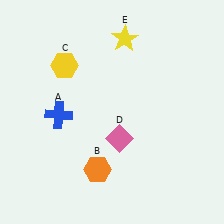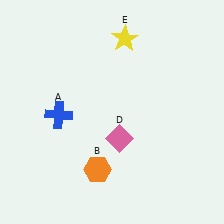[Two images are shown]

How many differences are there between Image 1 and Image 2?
There is 1 difference between the two images.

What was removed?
The yellow hexagon (C) was removed in Image 2.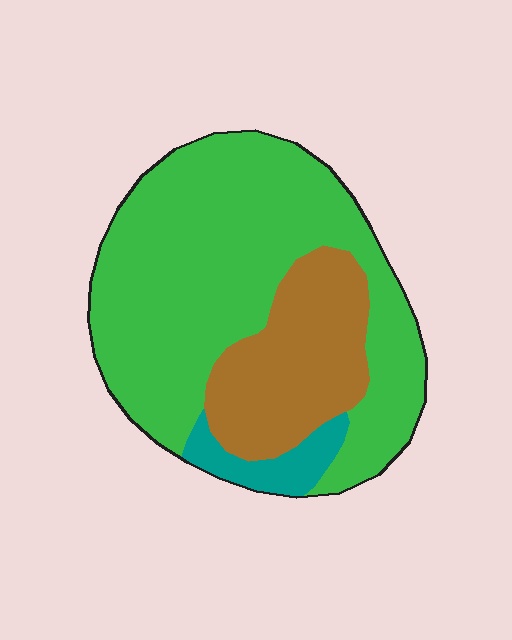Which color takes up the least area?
Teal, at roughly 5%.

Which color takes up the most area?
Green, at roughly 70%.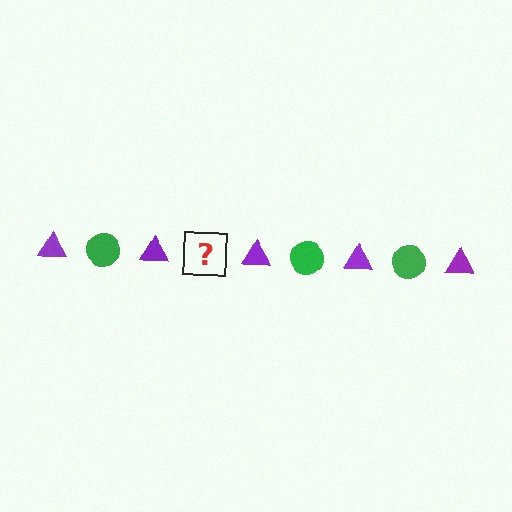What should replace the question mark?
The question mark should be replaced with a green circle.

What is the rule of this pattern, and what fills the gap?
The rule is that the pattern alternates between purple triangle and green circle. The gap should be filled with a green circle.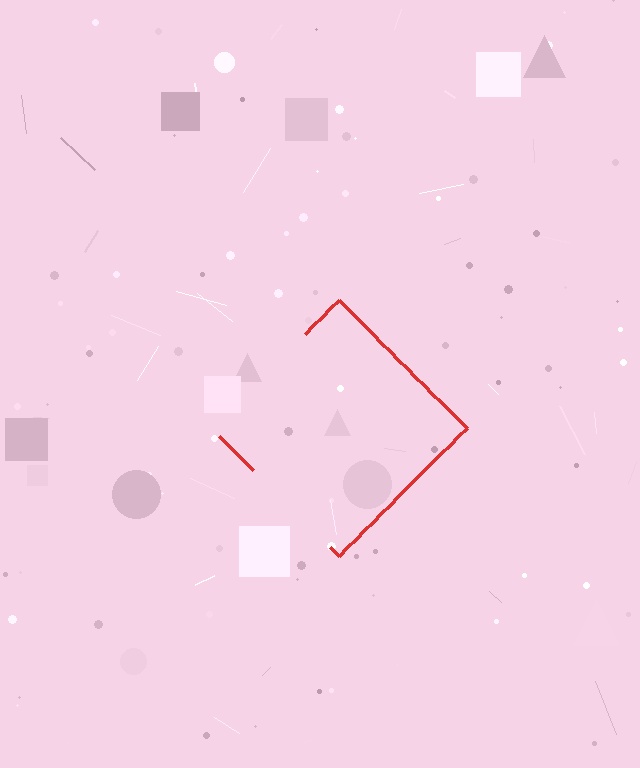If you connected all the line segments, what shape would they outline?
They would outline a diamond.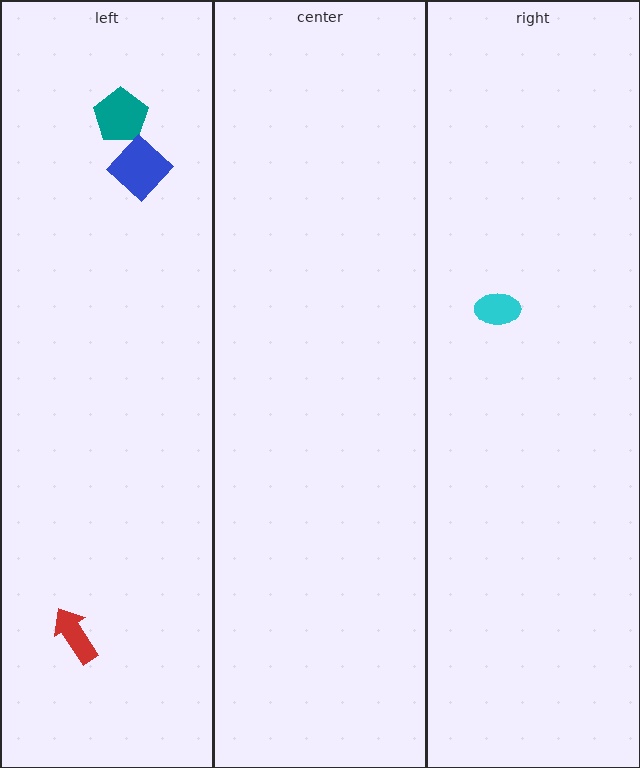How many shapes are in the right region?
1.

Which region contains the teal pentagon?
The left region.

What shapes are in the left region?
The teal pentagon, the red arrow, the blue diamond.